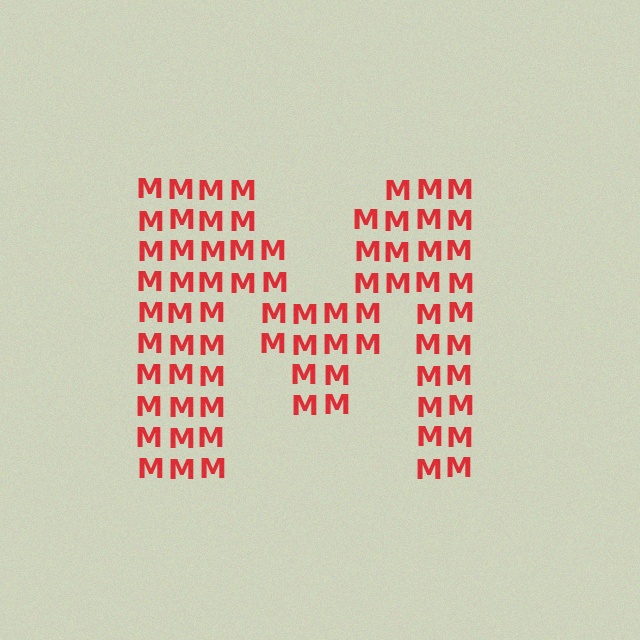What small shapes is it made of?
It is made of small letter M's.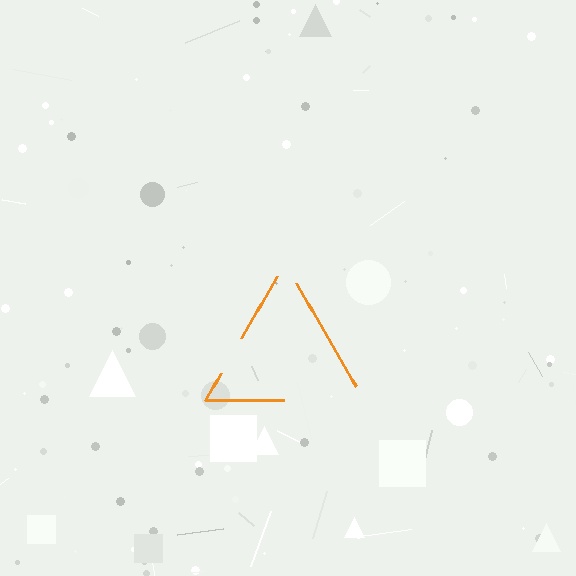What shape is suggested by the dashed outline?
The dashed outline suggests a triangle.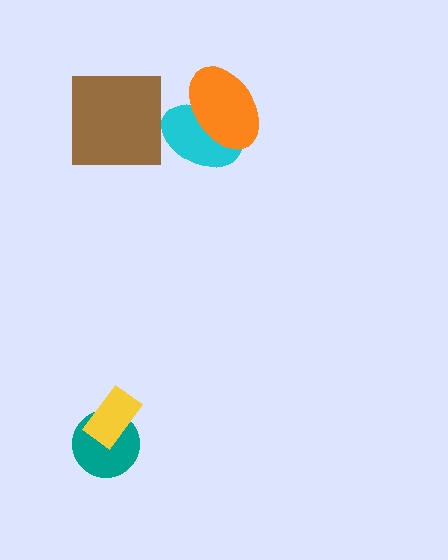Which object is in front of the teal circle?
The yellow rectangle is in front of the teal circle.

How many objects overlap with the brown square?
0 objects overlap with the brown square.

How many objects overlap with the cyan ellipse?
1 object overlaps with the cyan ellipse.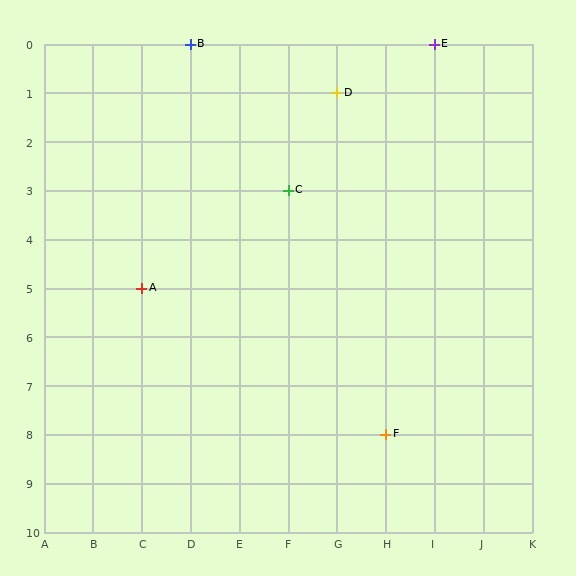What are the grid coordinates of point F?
Point F is at grid coordinates (H, 8).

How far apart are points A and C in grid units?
Points A and C are 3 columns and 2 rows apart (about 3.6 grid units diagonally).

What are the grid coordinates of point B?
Point B is at grid coordinates (D, 0).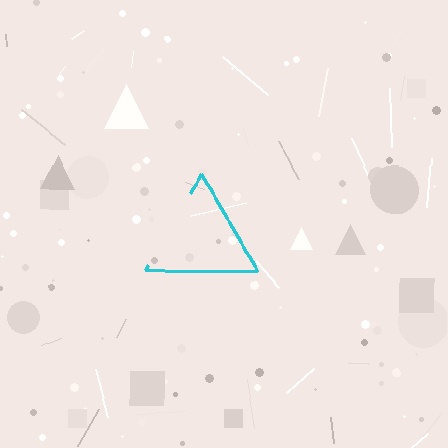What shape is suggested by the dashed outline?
The dashed outline suggests a triangle.